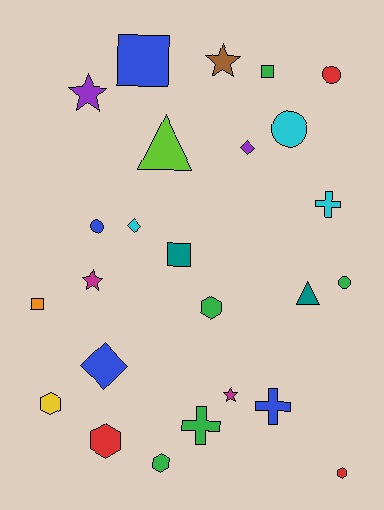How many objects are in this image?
There are 25 objects.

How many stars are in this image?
There are 4 stars.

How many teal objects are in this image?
There are 2 teal objects.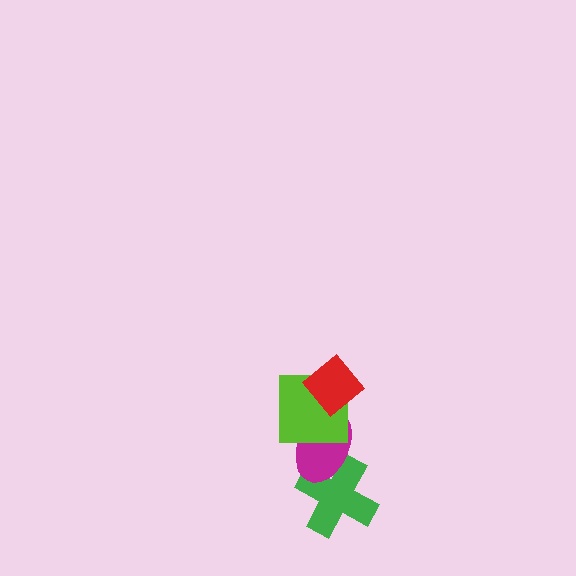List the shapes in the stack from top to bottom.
From top to bottom: the red diamond, the lime square, the magenta ellipse, the green cross.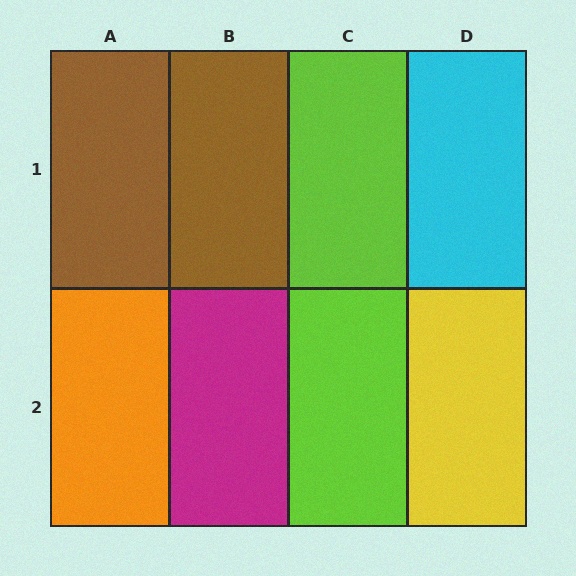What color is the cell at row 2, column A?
Orange.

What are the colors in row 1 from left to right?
Brown, brown, lime, cyan.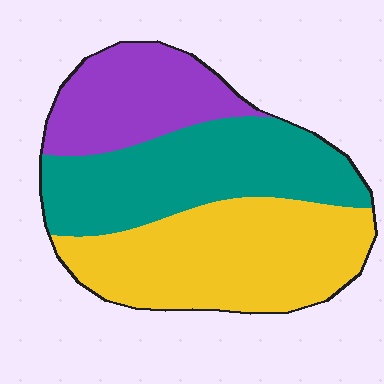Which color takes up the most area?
Yellow, at roughly 40%.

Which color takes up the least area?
Purple, at roughly 25%.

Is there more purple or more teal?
Teal.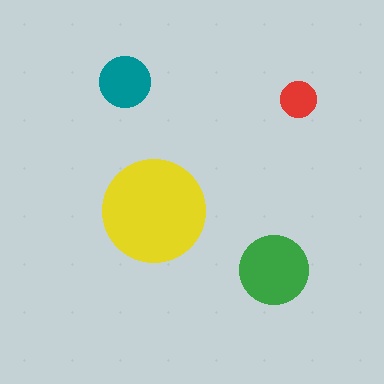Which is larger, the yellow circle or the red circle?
The yellow one.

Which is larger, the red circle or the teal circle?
The teal one.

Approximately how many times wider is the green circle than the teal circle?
About 1.5 times wider.